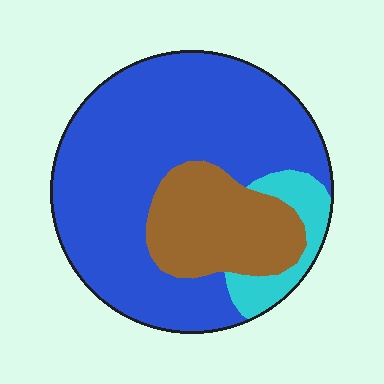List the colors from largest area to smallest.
From largest to smallest: blue, brown, cyan.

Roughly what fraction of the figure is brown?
Brown covers about 20% of the figure.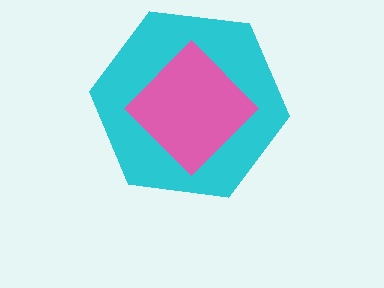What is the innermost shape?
The pink diamond.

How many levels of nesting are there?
2.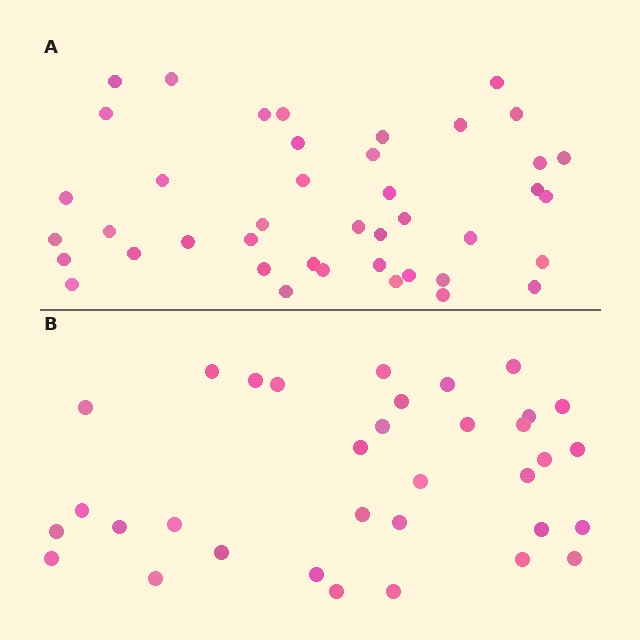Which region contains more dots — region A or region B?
Region A (the top region) has more dots.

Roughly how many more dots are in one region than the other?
Region A has roughly 8 or so more dots than region B.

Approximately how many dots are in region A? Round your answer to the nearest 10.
About 40 dots. (The exact count is 42, which rounds to 40.)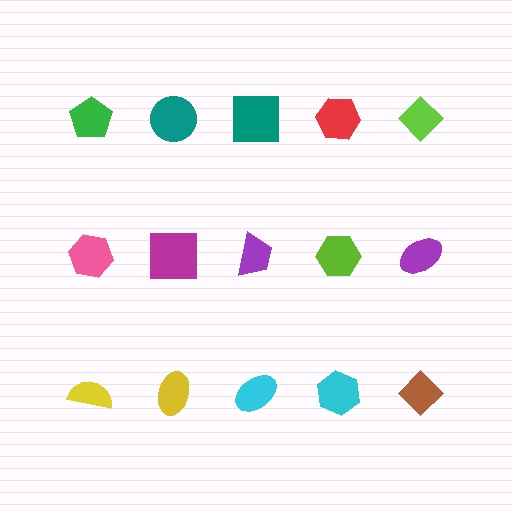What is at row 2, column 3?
A purple trapezoid.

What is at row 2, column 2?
A magenta square.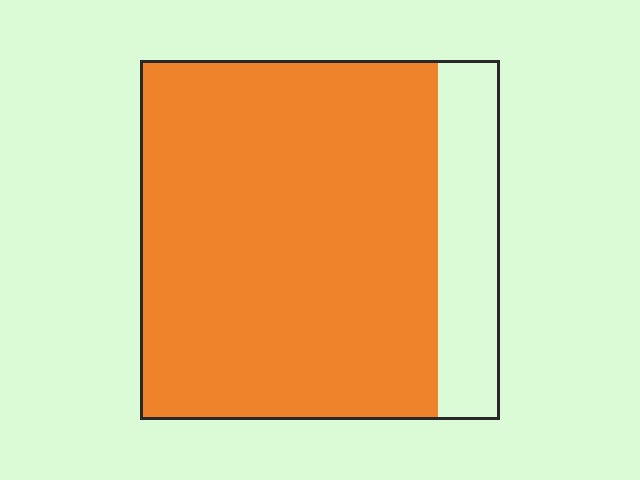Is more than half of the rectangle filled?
Yes.